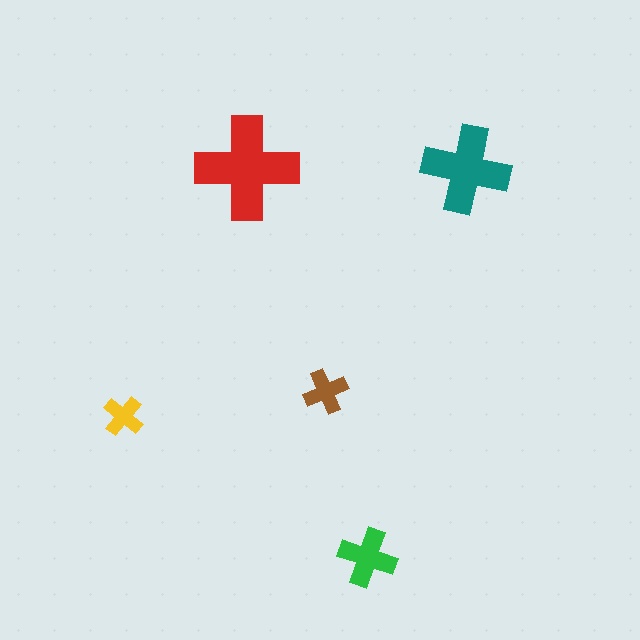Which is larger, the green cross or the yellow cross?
The green one.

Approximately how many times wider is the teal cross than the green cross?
About 1.5 times wider.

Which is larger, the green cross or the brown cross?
The green one.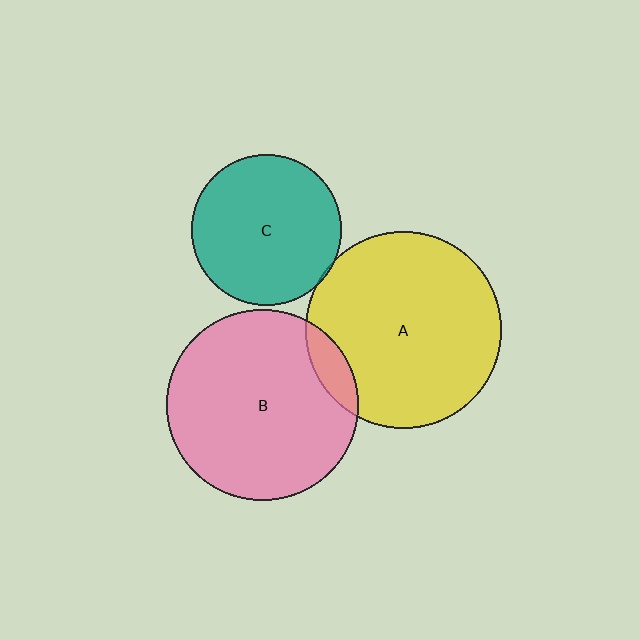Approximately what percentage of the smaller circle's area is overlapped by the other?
Approximately 10%.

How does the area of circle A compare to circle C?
Approximately 1.7 times.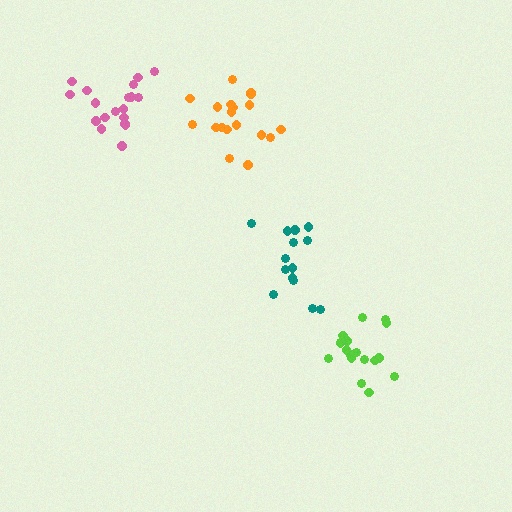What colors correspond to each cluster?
The clusters are colored: orange, lime, pink, teal.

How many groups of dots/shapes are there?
There are 4 groups.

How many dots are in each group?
Group 1: 19 dots, Group 2: 19 dots, Group 3: 19 dots, Group 4: 14 dots (71 total).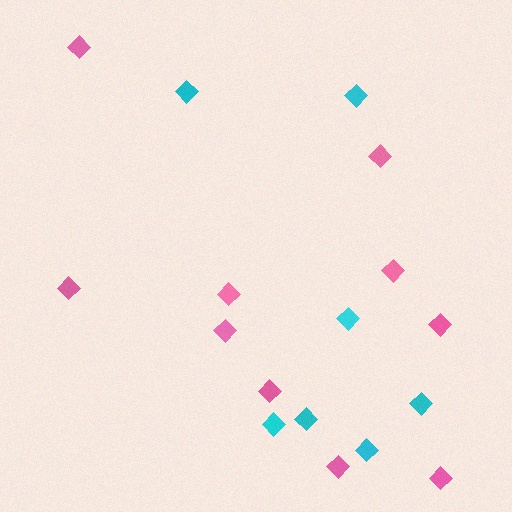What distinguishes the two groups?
There are 2 groups: one group of cyan diamonds (7) and one group of pink diamonds (10).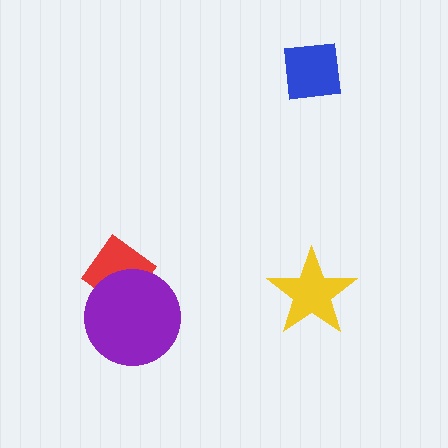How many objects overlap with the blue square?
0 objects overlap with the blue square.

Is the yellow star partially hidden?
No, no other shape covers it.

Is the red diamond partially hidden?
Yes, it is partially covered by another shape.